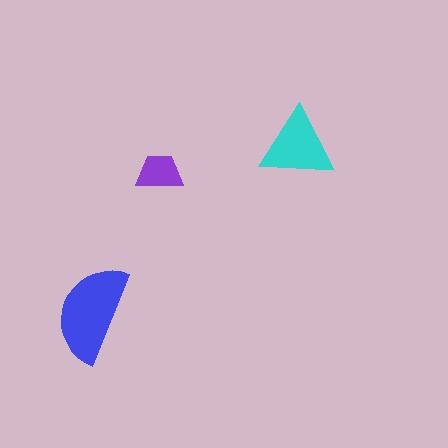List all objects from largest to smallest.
The blue semicircle, the cyan triangle, the purple trapezoid.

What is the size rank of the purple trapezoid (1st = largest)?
3rd.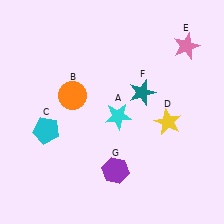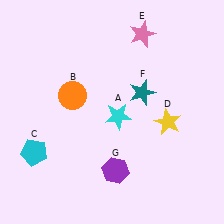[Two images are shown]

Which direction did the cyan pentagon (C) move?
The cyan pentagon (C) moved down.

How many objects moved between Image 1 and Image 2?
2 objects moved between the two images.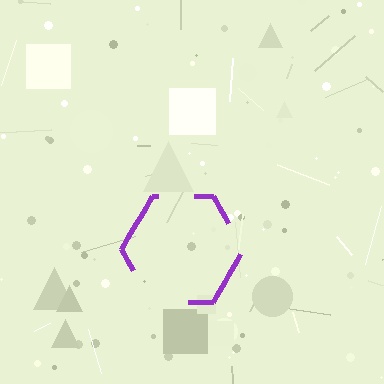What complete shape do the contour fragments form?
The contour fragments form a hexagon.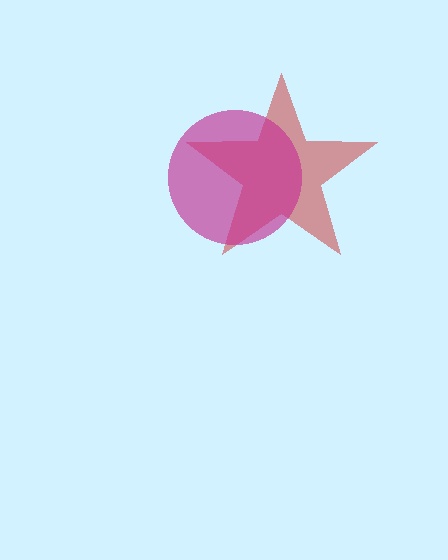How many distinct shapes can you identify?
There are 2 distinct shapes: a red star, a magenta circle.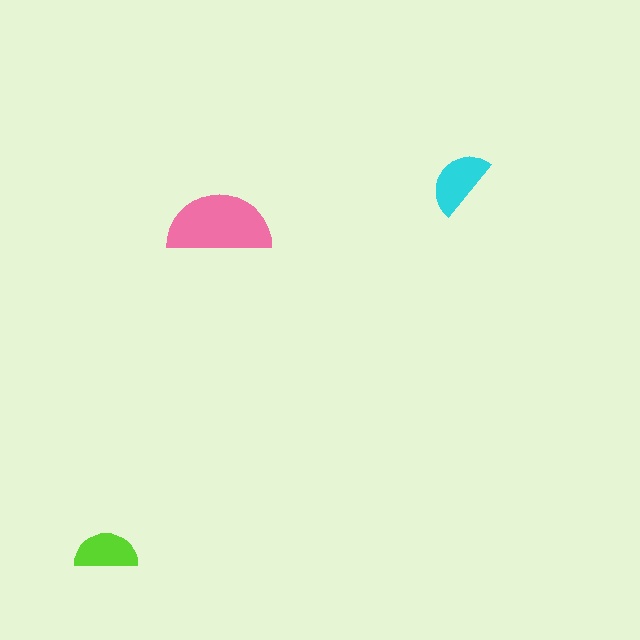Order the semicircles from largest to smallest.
the pink one, the cyan one, the lime one.